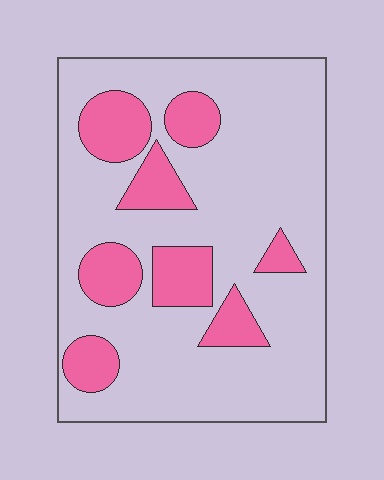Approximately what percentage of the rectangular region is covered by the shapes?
Approximately 25%.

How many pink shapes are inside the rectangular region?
8.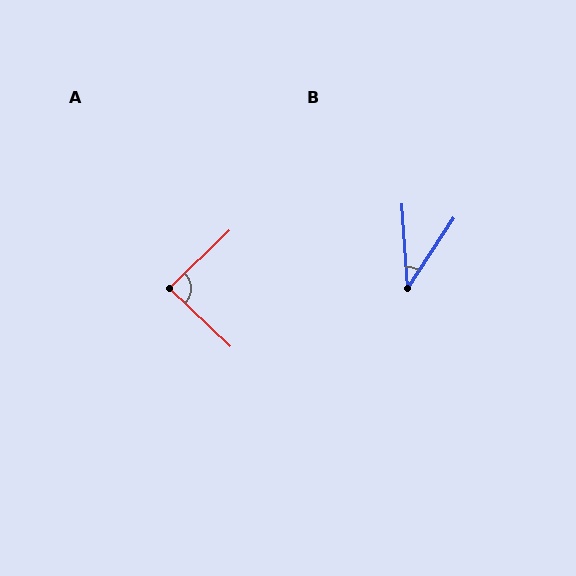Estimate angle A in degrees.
Approximately 87 degrees.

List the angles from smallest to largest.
B (37°), A (87°).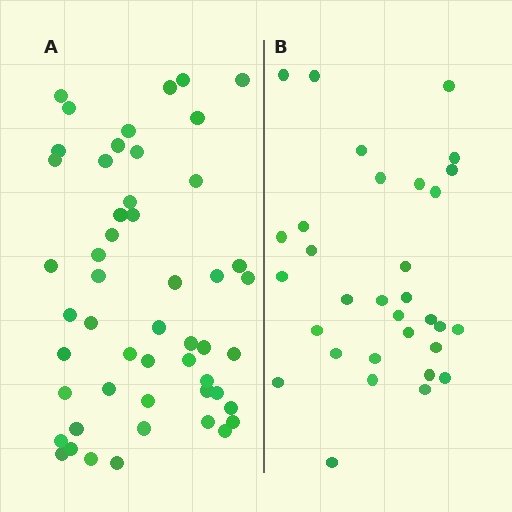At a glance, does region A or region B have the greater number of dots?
Region A (the left region) has more dots.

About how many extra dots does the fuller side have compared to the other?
Region A has approximately 20 more dots than region B.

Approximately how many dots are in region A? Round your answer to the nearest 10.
About 50 dots. (The exact count is 51, which rounds to 50.)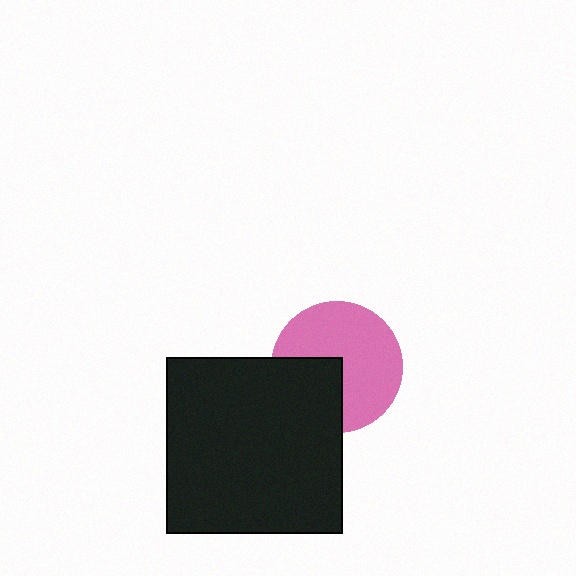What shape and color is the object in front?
The object in front is a black square.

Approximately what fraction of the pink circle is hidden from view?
Roughly 33% of the pink circle is hidden behind the black square.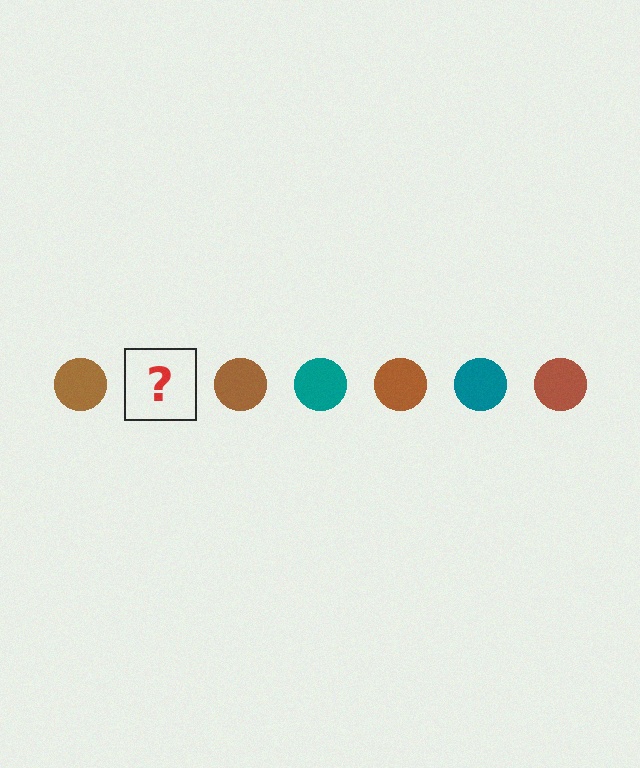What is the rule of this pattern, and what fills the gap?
The rule is that the pattern cycles through brown, teal circles. The gap should be filled with a teal circle.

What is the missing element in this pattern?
The missing element is a teal circle.